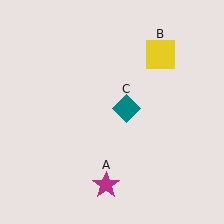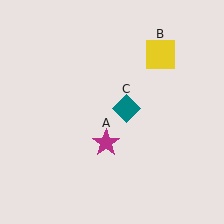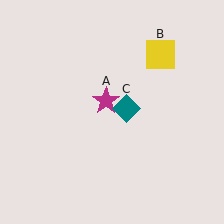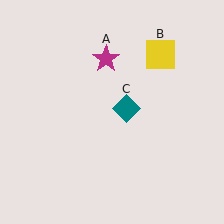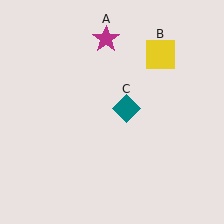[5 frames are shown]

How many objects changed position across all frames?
1 object changed position: magenta star (object A).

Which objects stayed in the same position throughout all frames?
Yellow square (object B) and teal diamond (object C) remained stationary.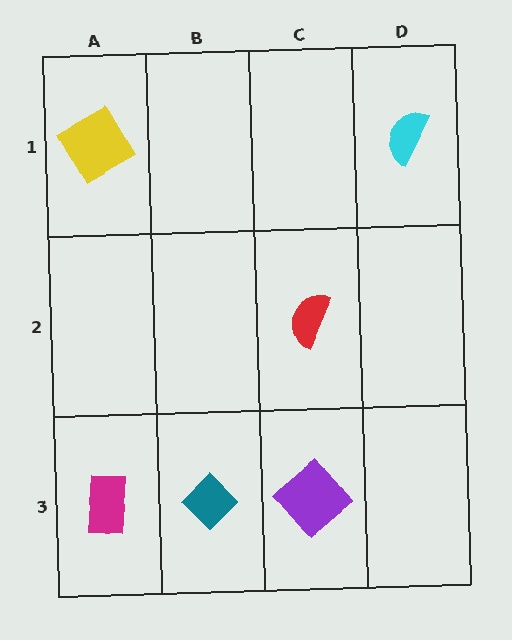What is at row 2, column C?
A red semicircle.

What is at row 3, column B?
A teal diamond.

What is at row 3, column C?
A purple diamond.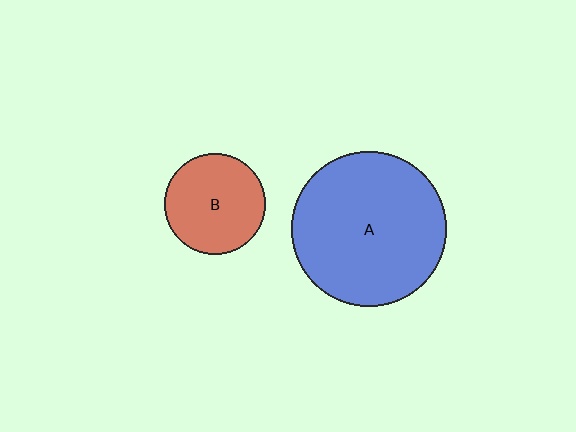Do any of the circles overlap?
No, none of the circles overlap.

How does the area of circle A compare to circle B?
Approximately 2.4 times.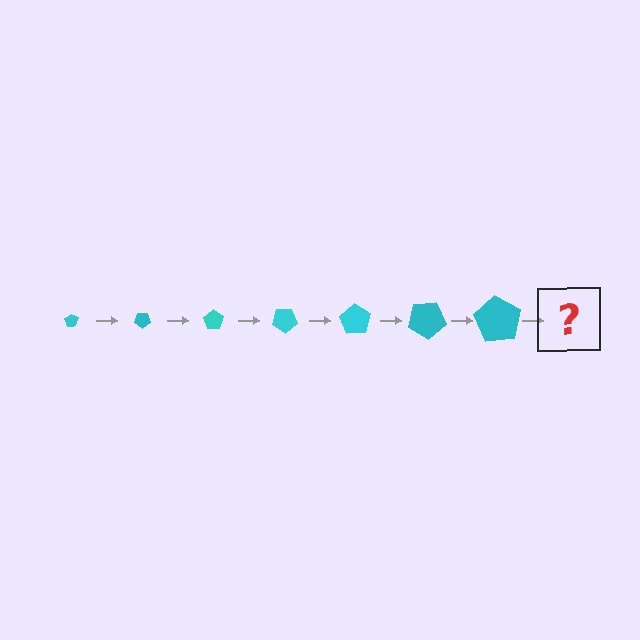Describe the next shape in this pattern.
It should be a pentagon, larger than the previous one and rotated 245 degrees from the start.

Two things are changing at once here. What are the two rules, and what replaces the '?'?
The two rules are that the pentagon grows larger each step and it rotates 35 degrees each step. The '?' should be a pentagon, larger than the previous one and rotated 245 degrees from the start.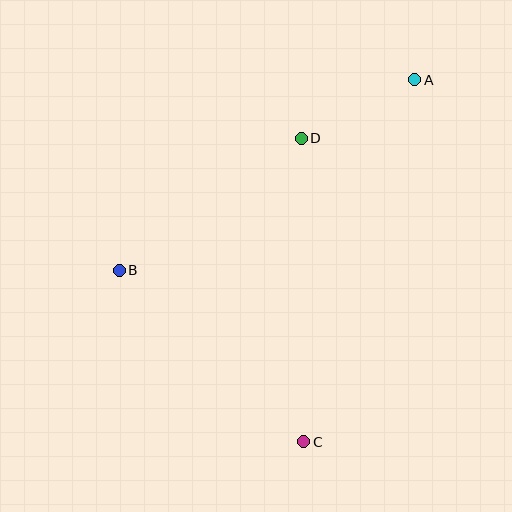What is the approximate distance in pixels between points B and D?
The distance between B and D is approximately 225 pixels.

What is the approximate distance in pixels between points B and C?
The distance between B and C is approximately 252 pixels.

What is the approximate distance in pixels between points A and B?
The distance between A and B is approximately 351 pixels.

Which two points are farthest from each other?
Points A and C are farthest from each other.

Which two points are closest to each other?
Points A and D are closest to each other.